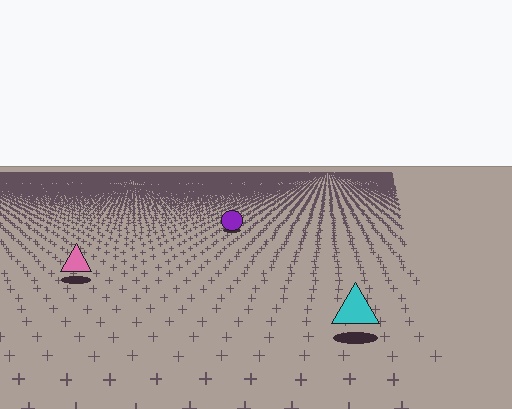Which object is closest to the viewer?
The cyan triangle is closest. The texture marks near it are larger and more spread out.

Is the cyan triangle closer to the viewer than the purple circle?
Yes. The cyan triangle is closer — you can tell from the texture gradient: the ground texture is coarser near it.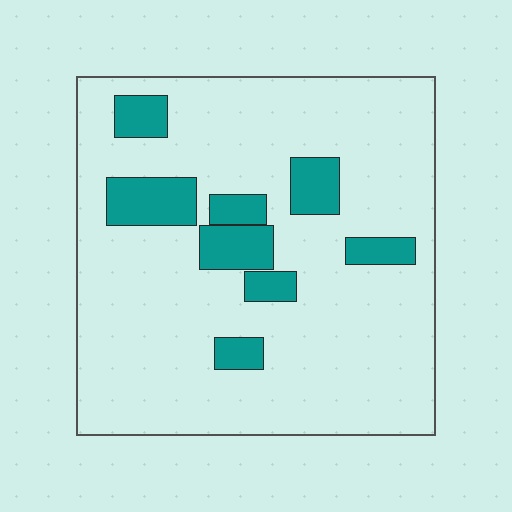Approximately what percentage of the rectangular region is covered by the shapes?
Approximately 15%.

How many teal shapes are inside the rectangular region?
8.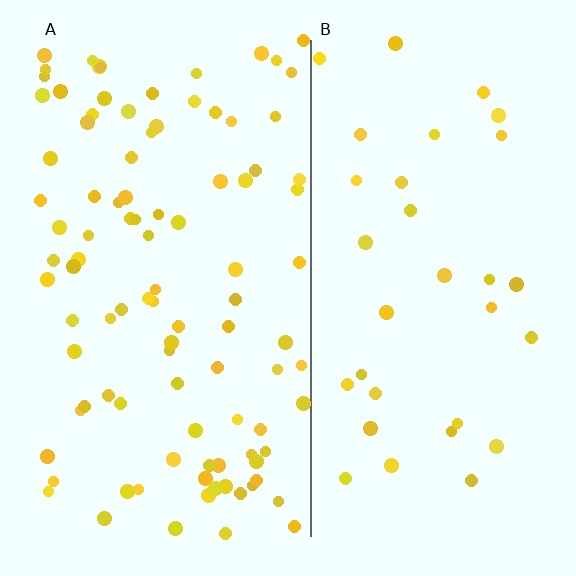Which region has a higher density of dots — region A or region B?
A (the left).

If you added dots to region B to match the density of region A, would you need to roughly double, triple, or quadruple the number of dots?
Approximately triple.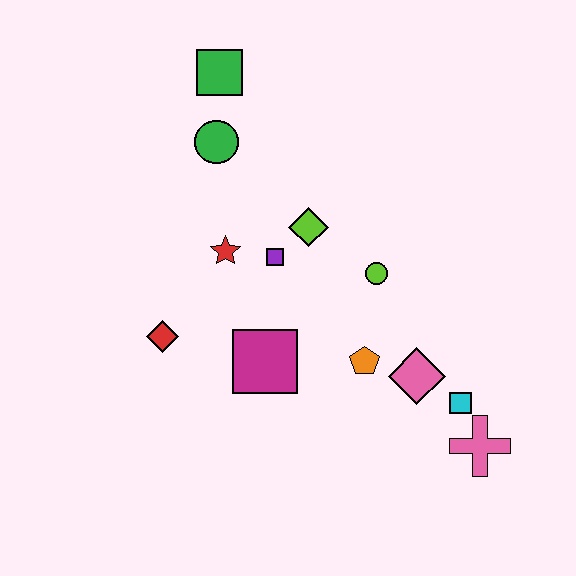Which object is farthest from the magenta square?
The green square is farthest from the magenta square.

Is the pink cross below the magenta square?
Yes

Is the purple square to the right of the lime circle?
No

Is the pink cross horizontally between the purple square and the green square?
No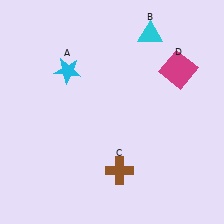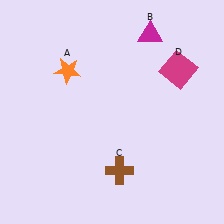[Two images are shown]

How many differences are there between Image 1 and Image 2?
There are 2 differences between the two images.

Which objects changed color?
A changed from cyan to orange. B changed from cyan to magenta.